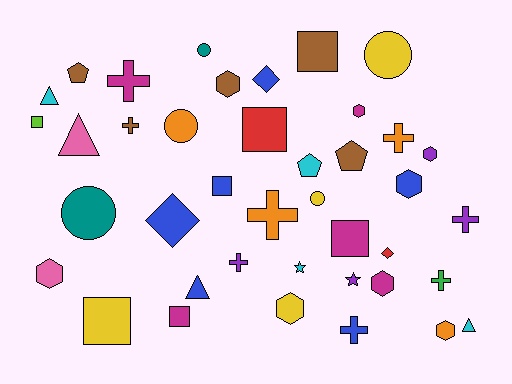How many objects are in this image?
There are 40 objects.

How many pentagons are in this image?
There are 3 pentagons.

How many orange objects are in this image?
There are 4 orange objects.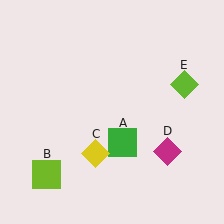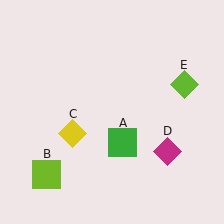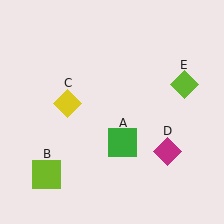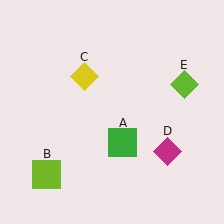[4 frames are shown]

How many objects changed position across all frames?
1 object changed position: yellow diamond (object C).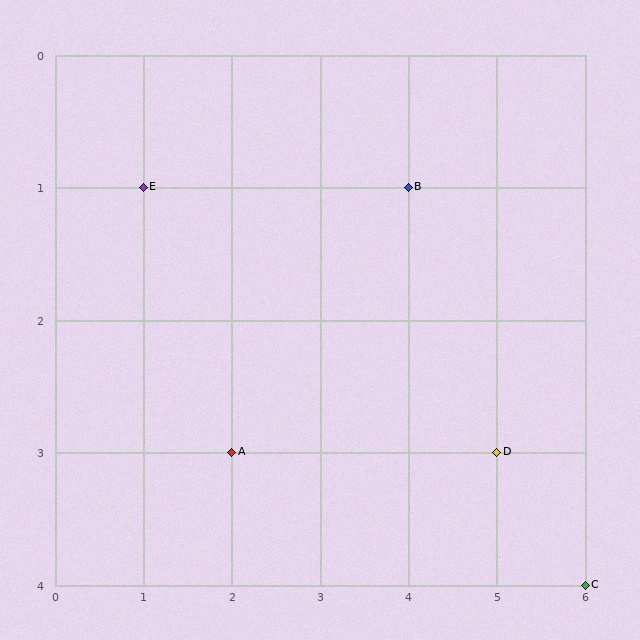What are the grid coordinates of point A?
Point A is at grid coordinates (2, 3).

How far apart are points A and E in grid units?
Points A and E are 1 column and 2 rows apart (about 2.2 grid units diagonally).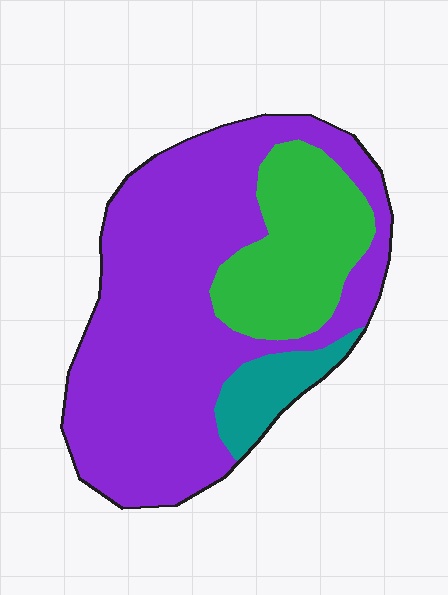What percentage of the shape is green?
Green takes up about one quarter (1/4) of the shape.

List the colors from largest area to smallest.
From largest to smallest: purple, green, teal.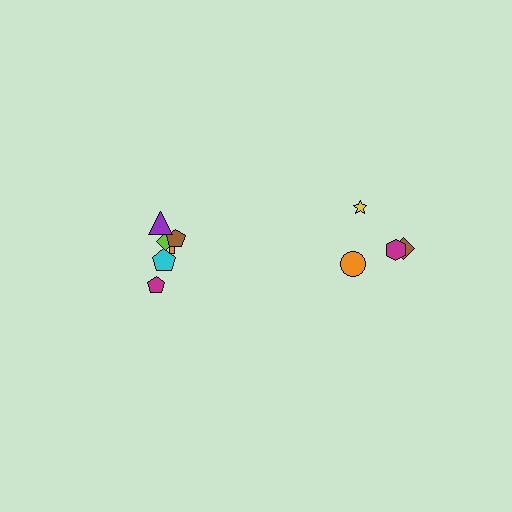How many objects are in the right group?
There are 4 objects.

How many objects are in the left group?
There are 6 objects.